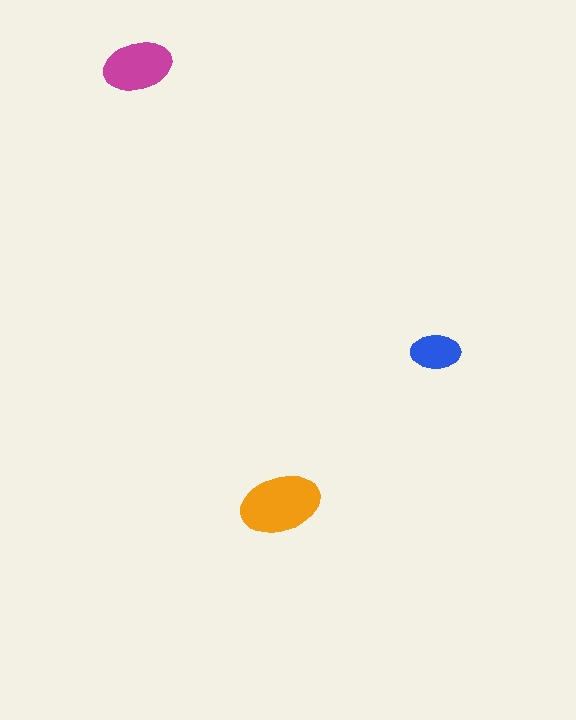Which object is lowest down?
The orange ellipse is bottommost.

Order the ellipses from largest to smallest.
the orange one, the magenta one, the blue one.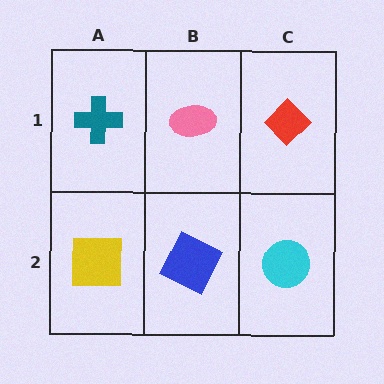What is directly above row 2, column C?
A red diamond.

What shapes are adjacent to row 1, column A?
A yellow square (row 2, column A), a pink ellipse (row 1, column B).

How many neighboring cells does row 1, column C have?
2.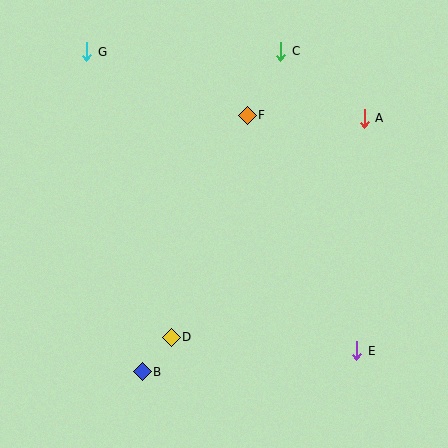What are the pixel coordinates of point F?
Point F is at (247, 115).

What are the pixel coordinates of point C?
Point C is at (281, 51).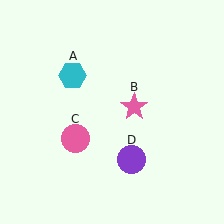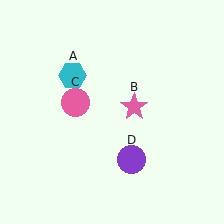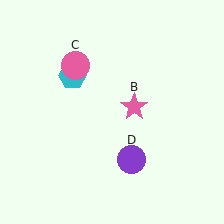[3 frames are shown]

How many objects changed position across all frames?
1 object changed position: pink circle (object C).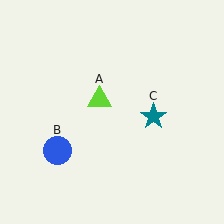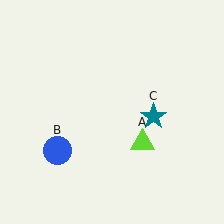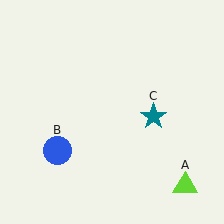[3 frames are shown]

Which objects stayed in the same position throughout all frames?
Blue circle (object B) and teal star (object C) remained stationary.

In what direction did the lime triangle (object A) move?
The lime triangle (object A) moved down and to the right.